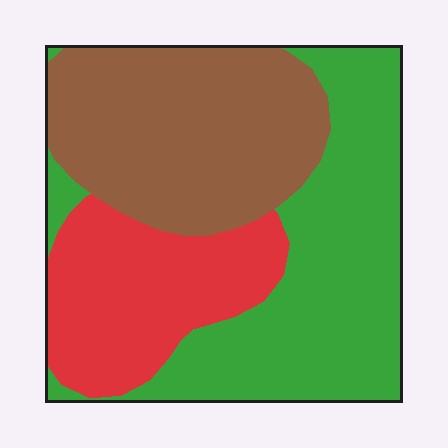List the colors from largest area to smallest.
From largest to smallest: green, brown, red.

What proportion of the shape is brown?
Brown takes up between a quarter and a half of the shape.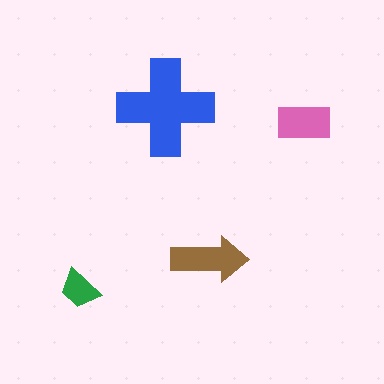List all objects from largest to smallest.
The blue cross, the brown arrow, the pink rectangle, the green trapezoid.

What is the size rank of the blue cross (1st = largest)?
1st.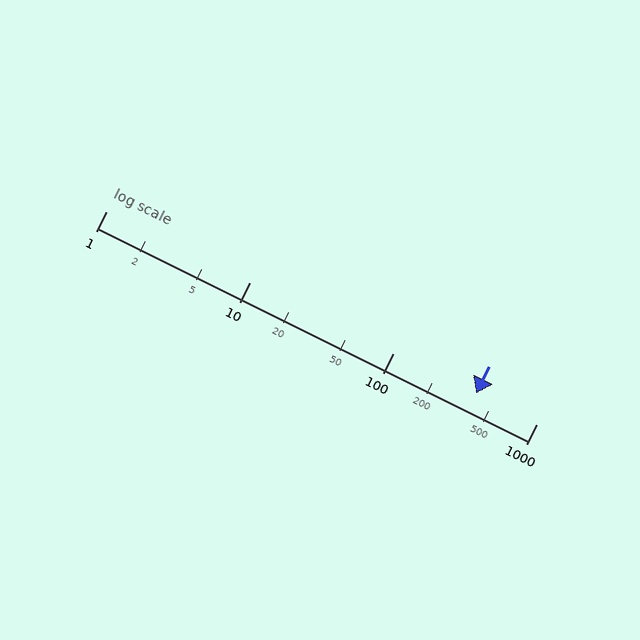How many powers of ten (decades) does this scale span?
The scale spans 3 decades, from 1 to 1000.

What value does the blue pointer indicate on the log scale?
The pointer indicates approximately 380.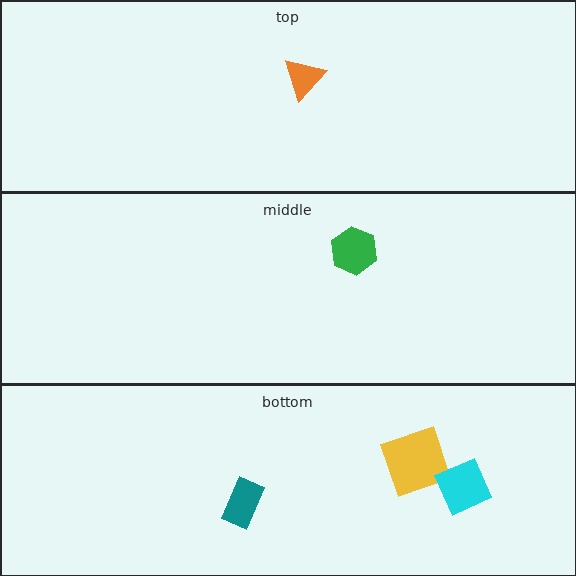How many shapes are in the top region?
1.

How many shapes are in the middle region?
1.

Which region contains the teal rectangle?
The bottom region.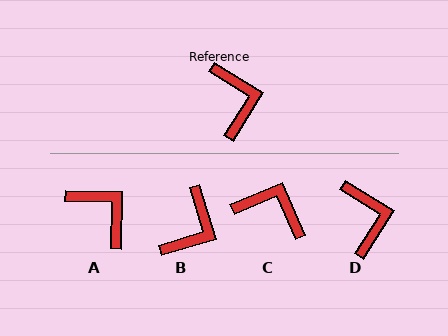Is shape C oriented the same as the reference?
No, it is off by about 55 degrees.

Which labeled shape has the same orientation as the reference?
D.